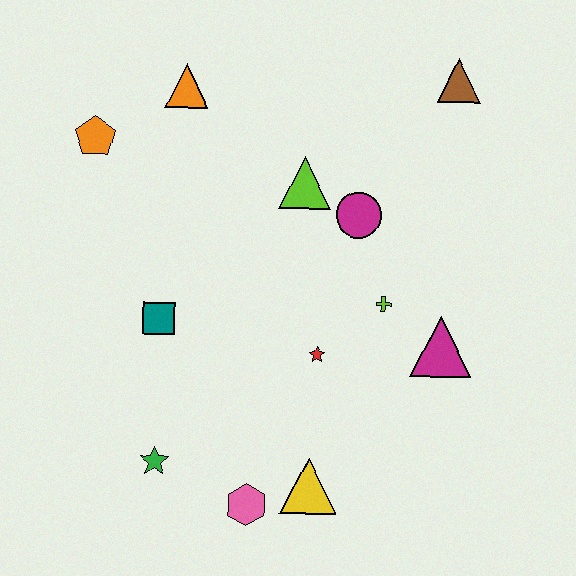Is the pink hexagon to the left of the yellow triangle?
Yes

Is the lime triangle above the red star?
Yes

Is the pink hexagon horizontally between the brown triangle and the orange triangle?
Yes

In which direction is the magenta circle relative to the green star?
The magenta circle is above the green star.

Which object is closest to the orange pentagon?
The orange triangle is closest to the orange pentagon.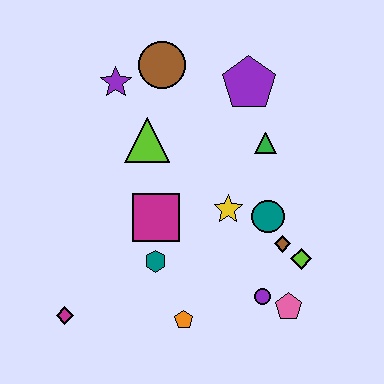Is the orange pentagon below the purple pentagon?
Yes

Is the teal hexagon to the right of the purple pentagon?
No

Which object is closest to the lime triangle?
The purple star is closest to the lime triangle.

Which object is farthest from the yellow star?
The magenta diamond is farthest from the yellow star.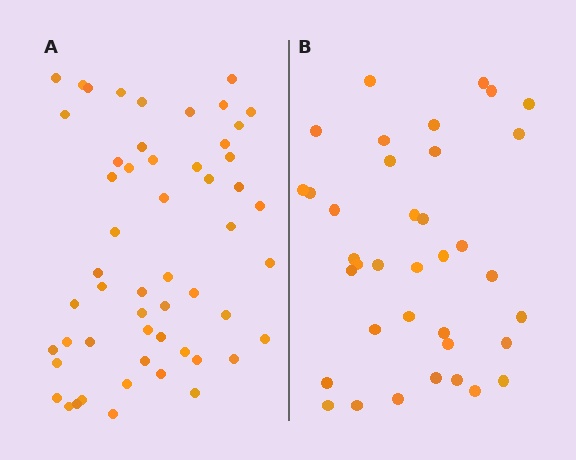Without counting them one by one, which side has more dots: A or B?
Region A (the left region) has more dots.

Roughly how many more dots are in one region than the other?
Region A has approximately 15 more dots than region B.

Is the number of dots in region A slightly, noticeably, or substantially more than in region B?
Region A has substantially more. The ratio is roughly 1.5 to 1.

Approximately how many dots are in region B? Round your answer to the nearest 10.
About 40 dots. (The exact count is 37, which rounds to 40.)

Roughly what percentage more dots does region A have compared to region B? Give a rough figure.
About 45% more.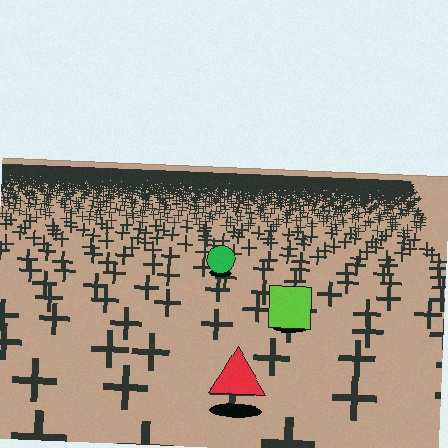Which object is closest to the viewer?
The red triangle is closest. The texture marks near it are larger and more spread out.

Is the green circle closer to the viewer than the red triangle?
No. The red triangle is closer — you can tell from the texture gradient: the ground texture is coarser near it.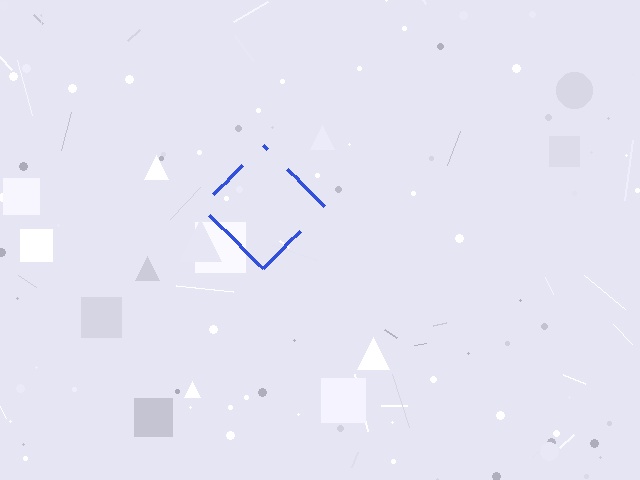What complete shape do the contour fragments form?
The contour fragments form a diamond.